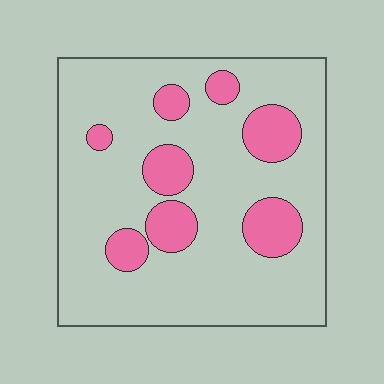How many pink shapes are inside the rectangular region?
8.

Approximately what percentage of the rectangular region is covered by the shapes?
Approximately 20%.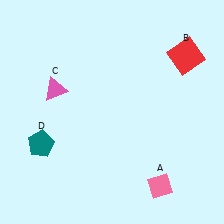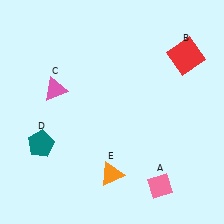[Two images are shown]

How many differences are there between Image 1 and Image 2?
There is 1 difference between the two images.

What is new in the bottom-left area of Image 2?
An orange triangle (E) was added in the bottom-left area of Image 2.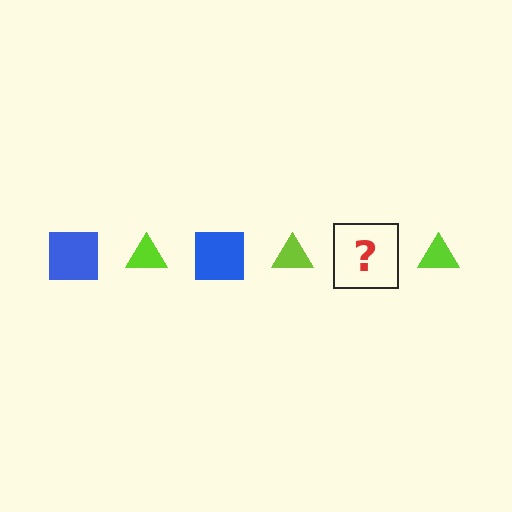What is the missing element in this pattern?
The missing element is a blue square.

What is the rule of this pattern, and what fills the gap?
The rule is that the pattern alternates between blue square and lime triangle. The gap should be filled with a blue square.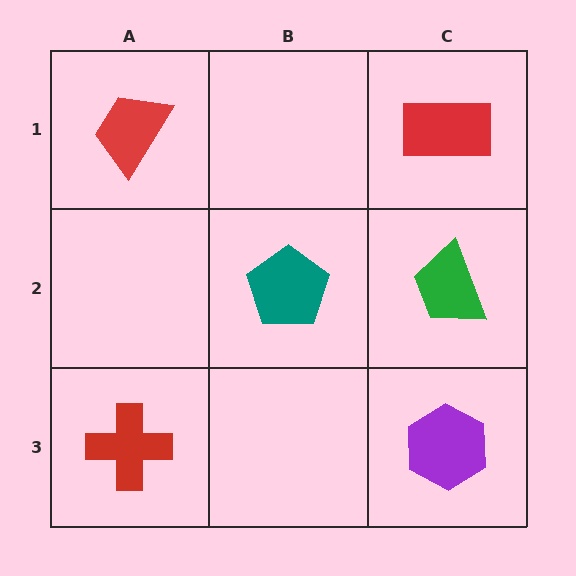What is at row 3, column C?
A purple hexagon.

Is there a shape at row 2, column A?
No, that cell is empty.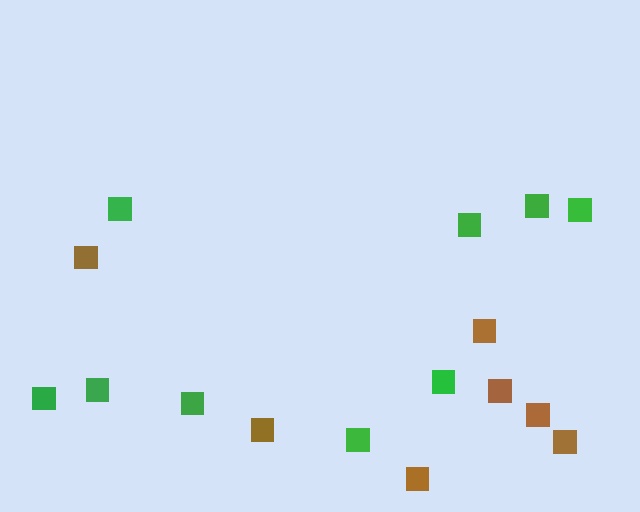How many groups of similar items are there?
There are 2 groups: one group of brown squares (7) and one group of green squares (9).